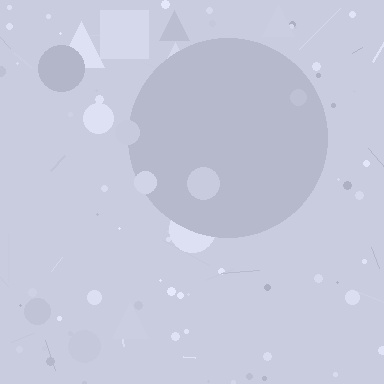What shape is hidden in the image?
A circle is hidden in the image.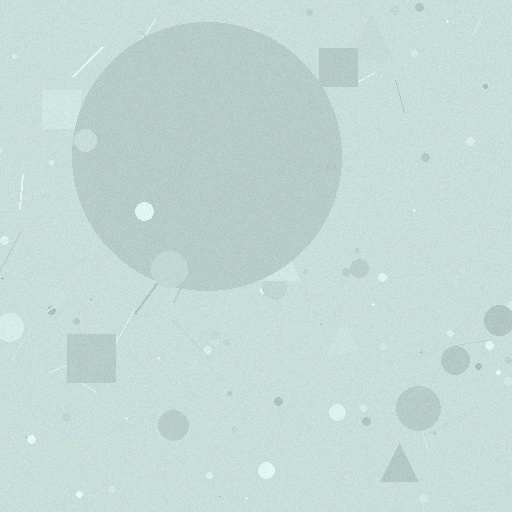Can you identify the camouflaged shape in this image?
The camouflaged shape is a circle.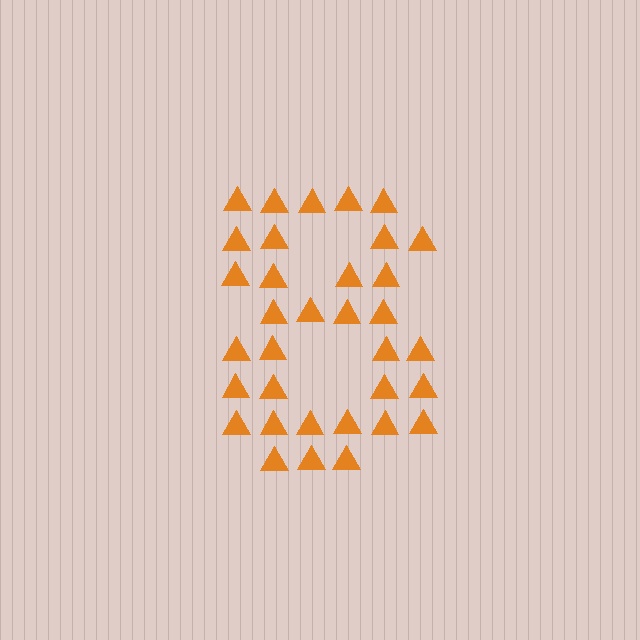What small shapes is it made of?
It is made of small triangles.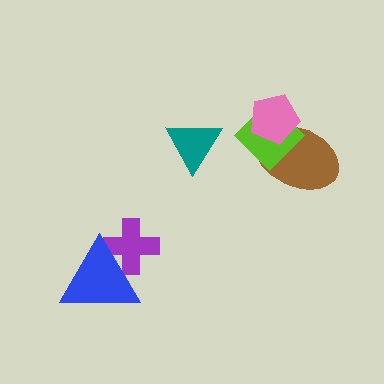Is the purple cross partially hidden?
Yes, it is partially covered by another shape.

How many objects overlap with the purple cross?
1 object overlaps with the purple cross.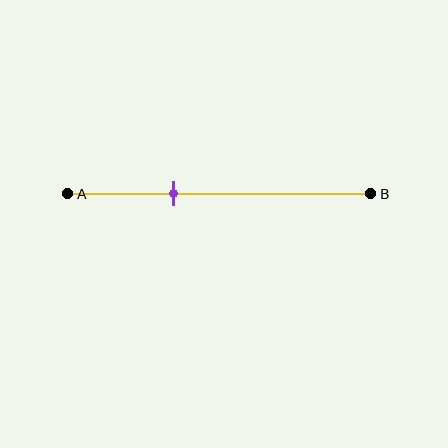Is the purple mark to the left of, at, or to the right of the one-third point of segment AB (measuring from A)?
The purple mark is approximately at the one-third point of segment AB.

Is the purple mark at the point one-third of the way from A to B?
Yes, the mark is approximately at the one-third point.